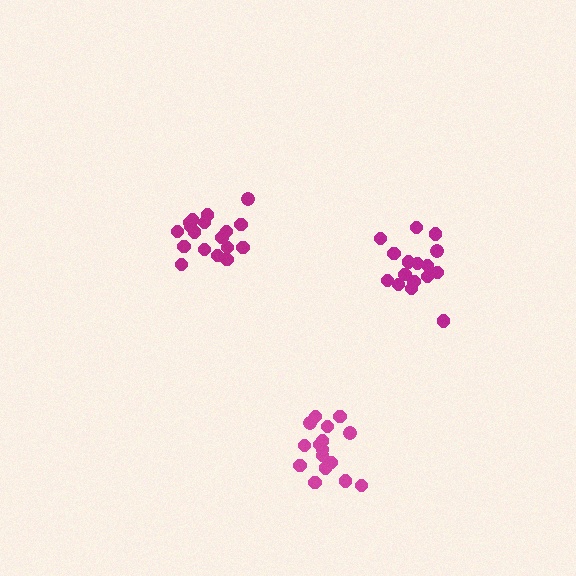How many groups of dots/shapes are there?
There are 3 groups.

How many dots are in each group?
Group 1: 16 dots, Group 2: 16 dots, Group 3: 18 dots (50 total).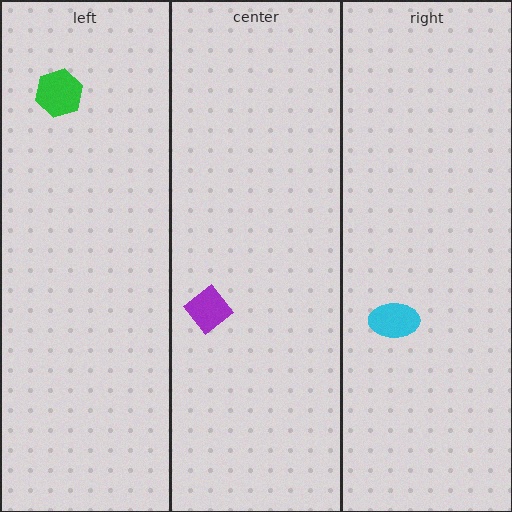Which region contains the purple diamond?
The center region.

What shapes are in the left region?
The green hexagon.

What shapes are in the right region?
The cyan ellipse.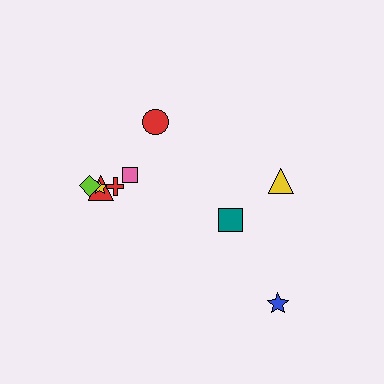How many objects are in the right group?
There are 3 objects.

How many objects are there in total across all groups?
There are 9 objects.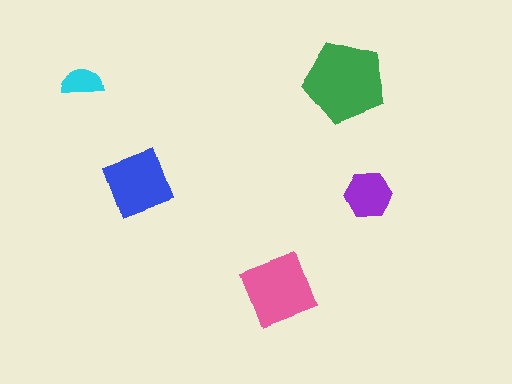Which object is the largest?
The green pentagon.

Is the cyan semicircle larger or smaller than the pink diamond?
Smaller.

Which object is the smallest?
The cyan semicircle.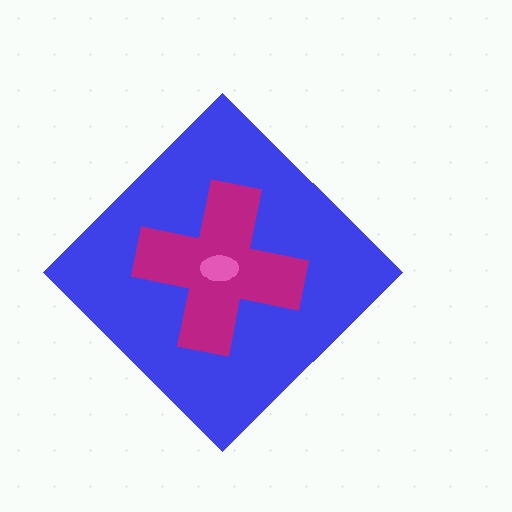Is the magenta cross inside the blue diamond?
Yes.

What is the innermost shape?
The pink ellipse.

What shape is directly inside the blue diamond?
The magenta cross.